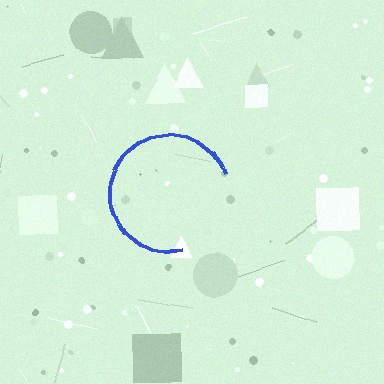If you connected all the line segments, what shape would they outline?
They would outline a circle.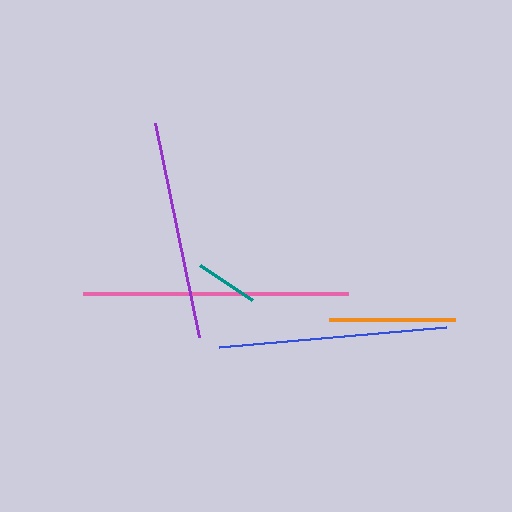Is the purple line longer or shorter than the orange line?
The purple line is longer than the orange line.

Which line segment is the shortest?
The teal line is the shortest at approximately 62 pixels.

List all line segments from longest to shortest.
From longest to shortest: pink, blue, purple, orange, teal.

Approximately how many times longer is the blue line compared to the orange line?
The blue line is approximately 1.8 times the length of the orange line.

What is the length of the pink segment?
The pink segment is approximately 265 pixels long.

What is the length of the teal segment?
The teal segment is approximately 62 pixels long.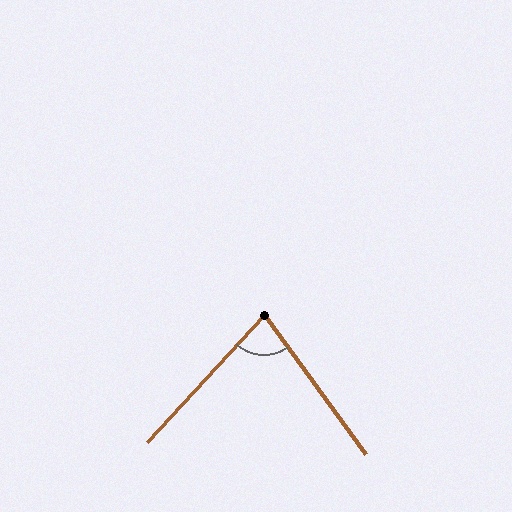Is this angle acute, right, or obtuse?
It is acute.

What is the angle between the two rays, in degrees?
Approximately 78 degrees.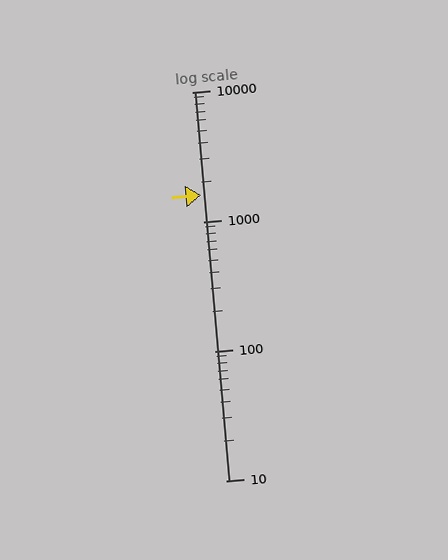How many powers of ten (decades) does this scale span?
The scale spans 3 decades, from 10 to 10000.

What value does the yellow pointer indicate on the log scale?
The pointer indicates approximately 1600.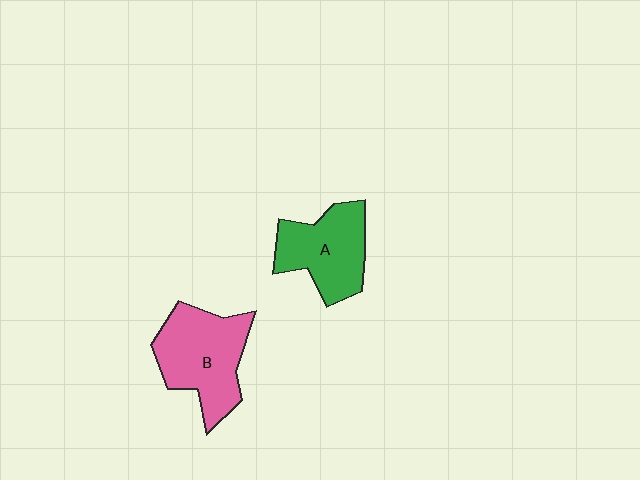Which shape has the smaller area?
Shape A (green).